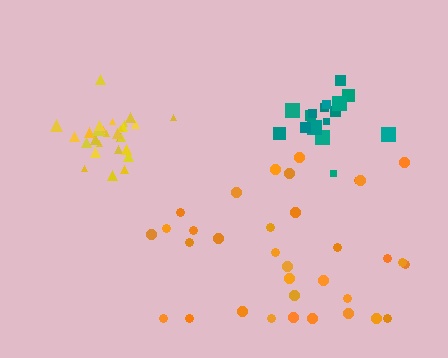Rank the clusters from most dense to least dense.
yellow, teal, orange.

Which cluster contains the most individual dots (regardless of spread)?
Orange (34).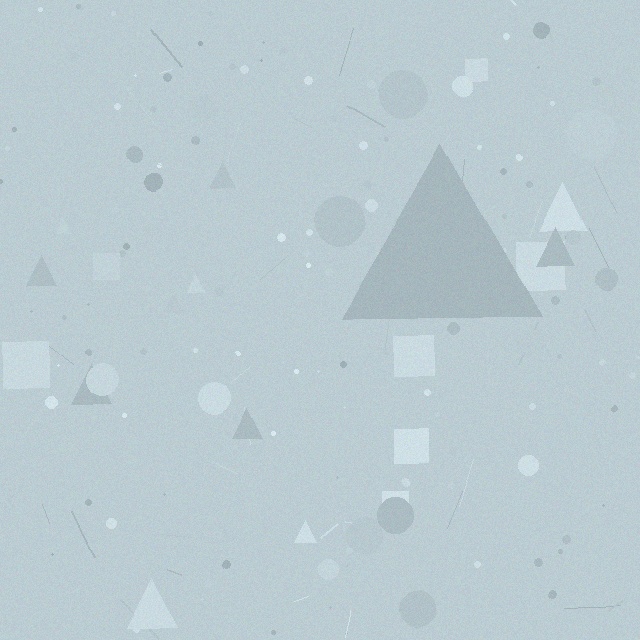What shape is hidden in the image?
A triangle is hidden in the image.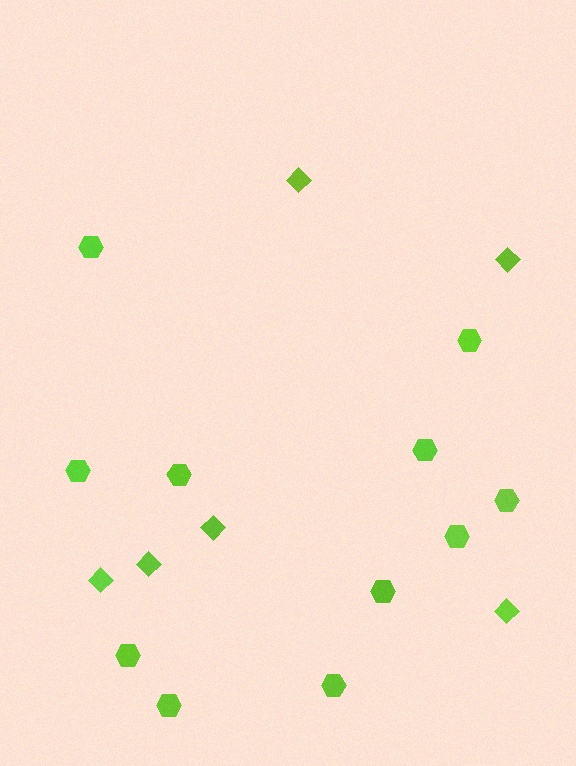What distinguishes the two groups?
There are 2 groups: one group of hexagons (11) and one group of diamonds (6).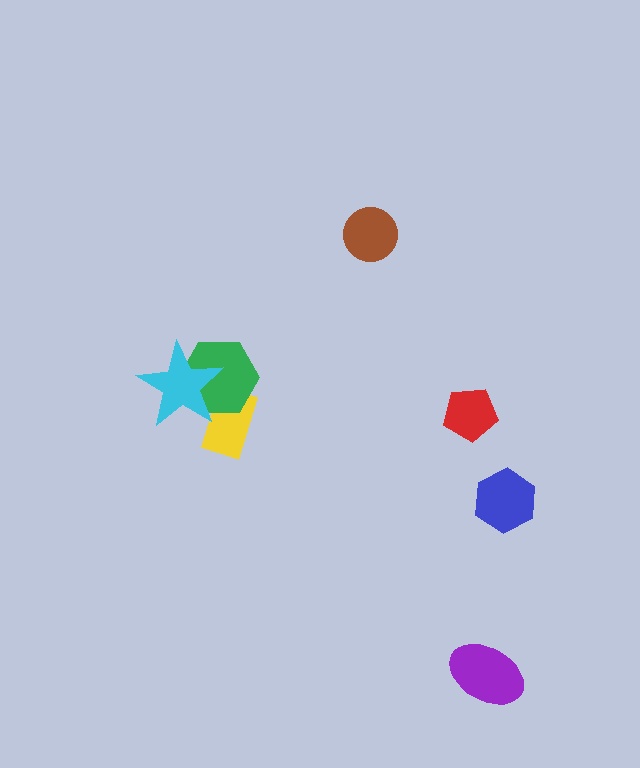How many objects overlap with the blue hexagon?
0 objects overlap with the blue hexagon.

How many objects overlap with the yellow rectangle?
2 objects overlap with the yellow rectangle.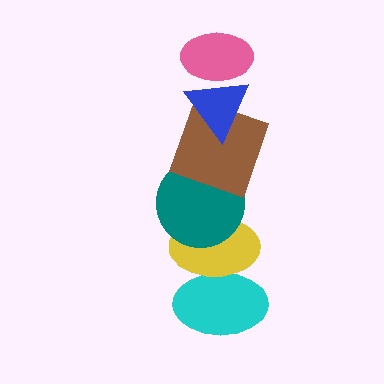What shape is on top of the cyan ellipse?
The yellow ellipse is on top of the cyan ellipse.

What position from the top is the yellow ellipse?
The yellow ellipse is 5th from the top.